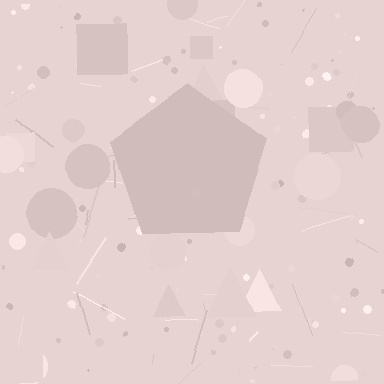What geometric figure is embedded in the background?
A pentagon is embedded in the background.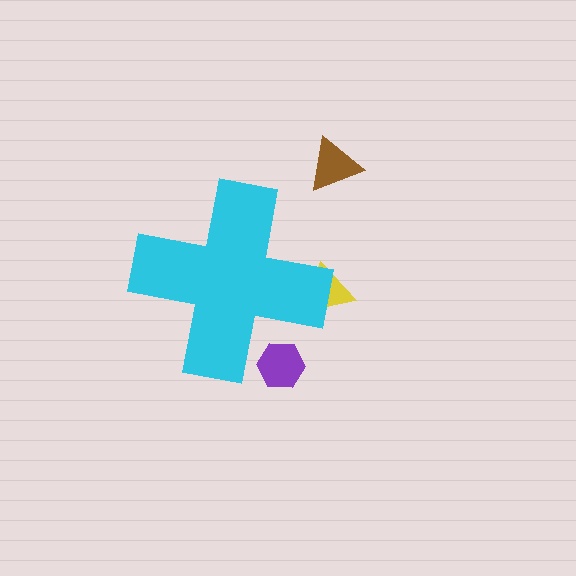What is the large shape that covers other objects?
A cyan cross.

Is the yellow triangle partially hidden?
Yes, the yellow triangle is partially hidden behind the cyan cross.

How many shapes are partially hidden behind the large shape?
2 shapes are partially hidden.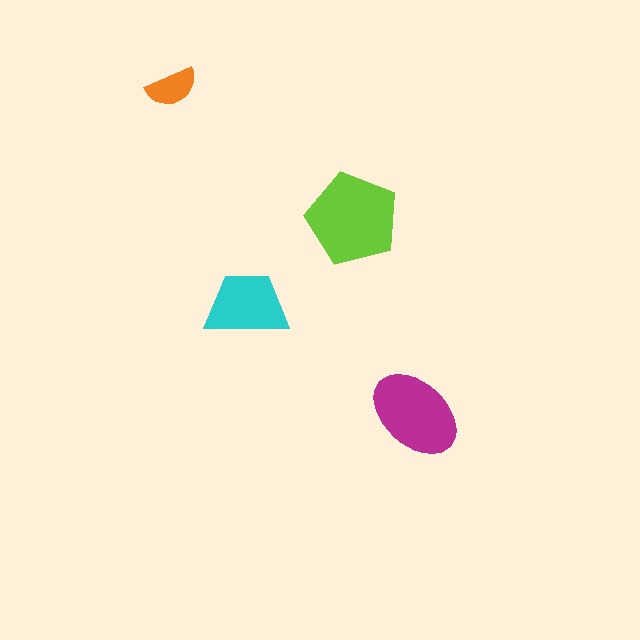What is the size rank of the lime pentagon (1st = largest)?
1st.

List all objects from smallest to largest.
The orange semicircle, the cyan trapezoid, the magenta ellipse, the lime pentagon.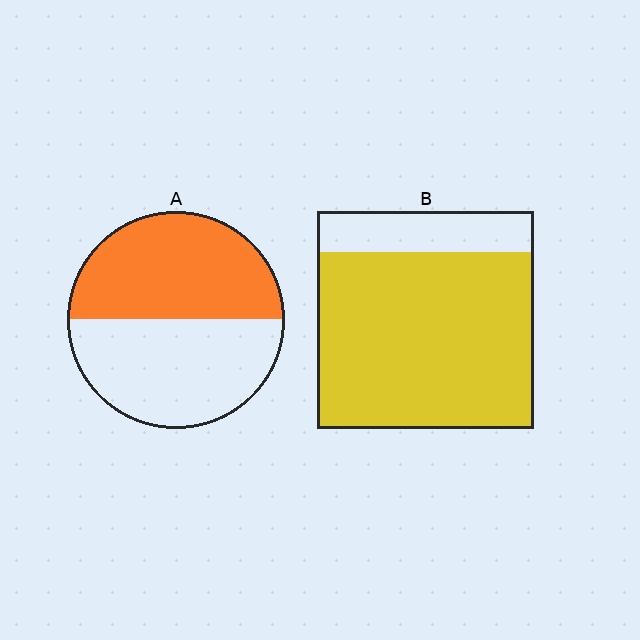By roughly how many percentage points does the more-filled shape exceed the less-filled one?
By roughly 30 percentage points (B over A).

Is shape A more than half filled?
Roughly half.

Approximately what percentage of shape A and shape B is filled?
A is approximately 50% and B is approximately 80%.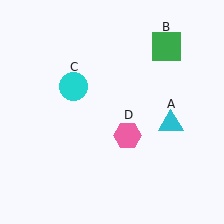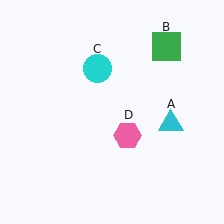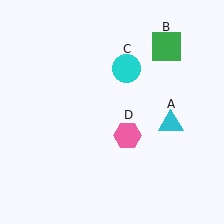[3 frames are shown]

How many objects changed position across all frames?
1 object changed position: cyan circle (object C).